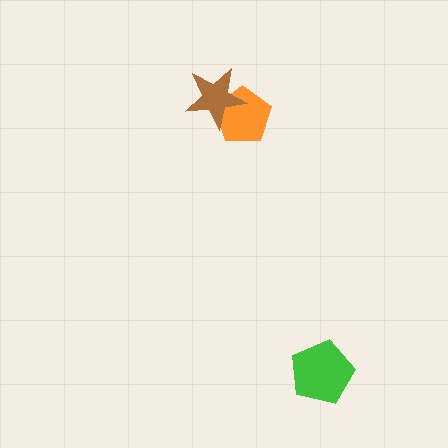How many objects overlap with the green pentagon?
0 objects overlap with the green pentagon.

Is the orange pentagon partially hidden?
Yes, it is partially covered by another shape.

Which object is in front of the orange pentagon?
The brown star is in front of the orange pentagon.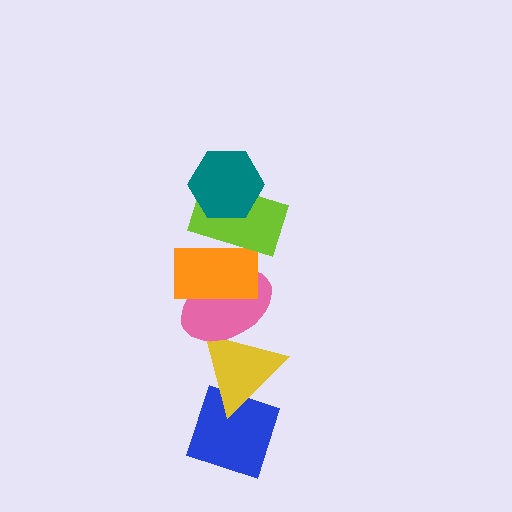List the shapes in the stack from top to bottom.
From top to bottom: the teal hexagon, the lime rectangle, the orange rectangle, the pink ellipse, the yellow triangle, the blue diamond.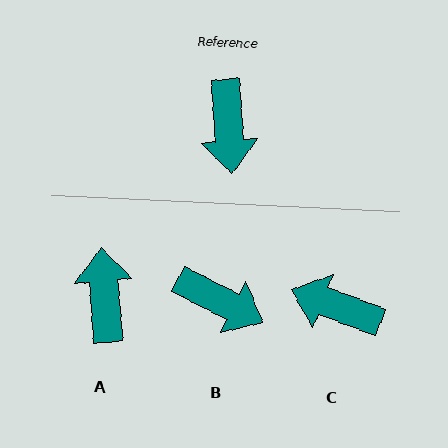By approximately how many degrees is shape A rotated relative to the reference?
Approximately 180 degrees clockwise.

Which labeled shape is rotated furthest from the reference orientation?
A, about 180 degrees away.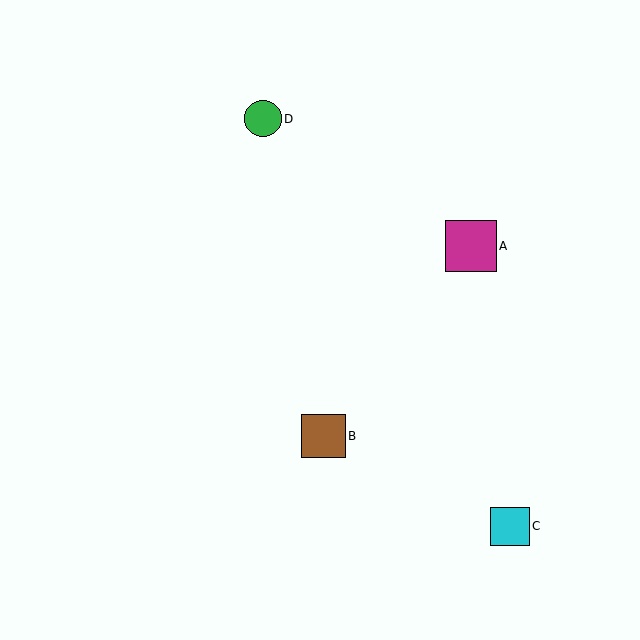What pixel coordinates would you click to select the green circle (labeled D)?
Click at (263, 119) to select the green circle D.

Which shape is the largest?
The magenta square (labeled A) is the largest.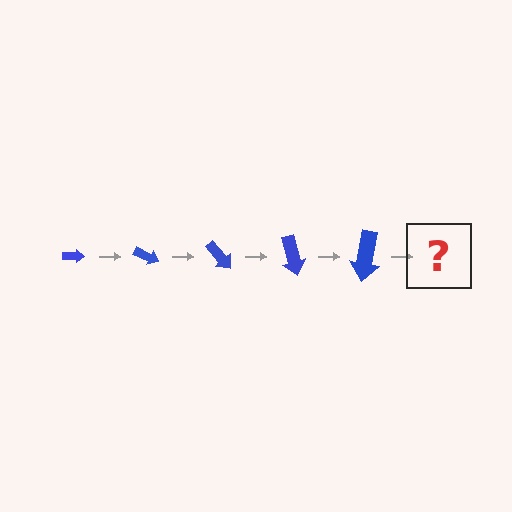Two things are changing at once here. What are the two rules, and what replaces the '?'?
The two rules are that the arrow grows larger each step and it rotates 25 degrees each step. The '?' should be an arrow, larger than the previous one and rotated 125 degrees from the start.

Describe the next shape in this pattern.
It should be an arrow, larger than the previous one and rotated 125 degrees from the start.